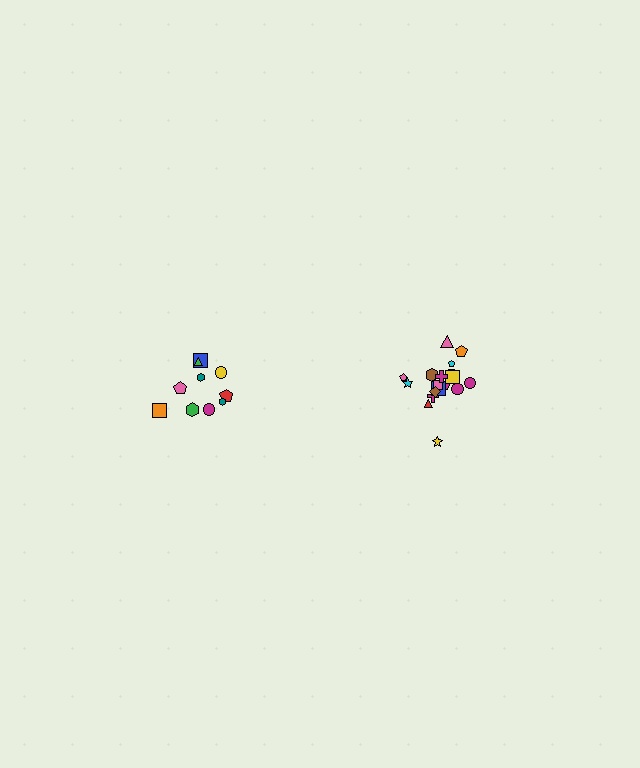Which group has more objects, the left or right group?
The right group.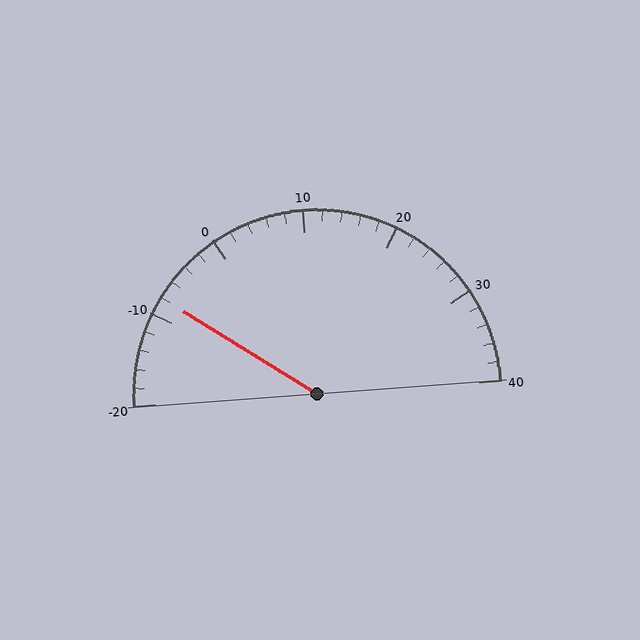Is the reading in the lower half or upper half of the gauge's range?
The reading is in the lower half of the range (-20 to 40).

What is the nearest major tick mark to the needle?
The nearest major tick mark is -10.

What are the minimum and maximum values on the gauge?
The gauge ranges from -20 to 40.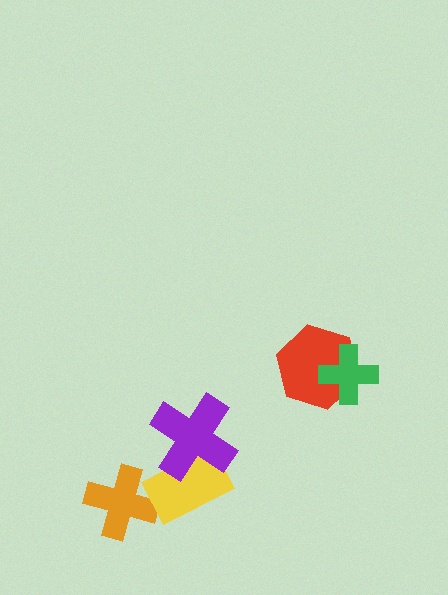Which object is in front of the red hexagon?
The green cross is in front of the red hexagon.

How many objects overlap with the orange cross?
1 object overlaps with the orange cross.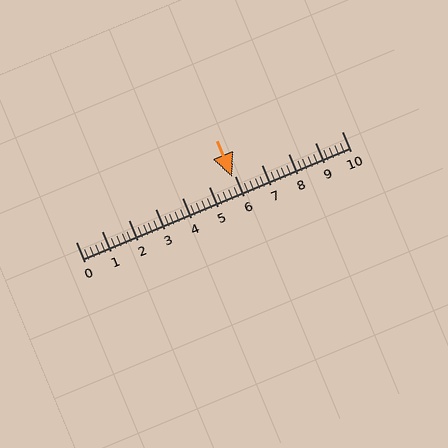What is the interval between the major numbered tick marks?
The major tick marks are spaced 1 units apart.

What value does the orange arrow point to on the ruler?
The orange arrow points to approximately 5.9.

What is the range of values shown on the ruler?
The ruler shows values from 0 to 10.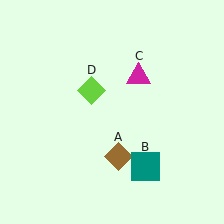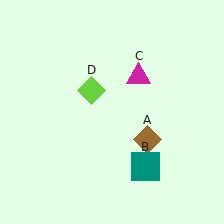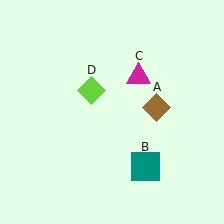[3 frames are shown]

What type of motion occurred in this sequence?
The brown diamond (object A) rotated counterclockwise around the center of the scene.